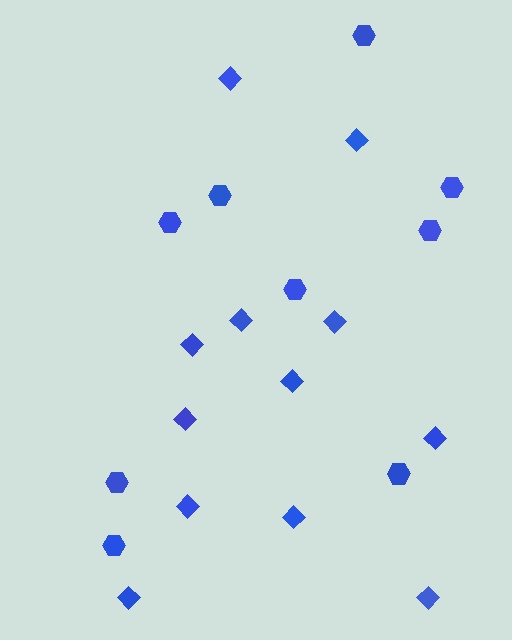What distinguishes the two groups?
There are 2 groups: one group of diamonds (12) and one group of hexagons (9).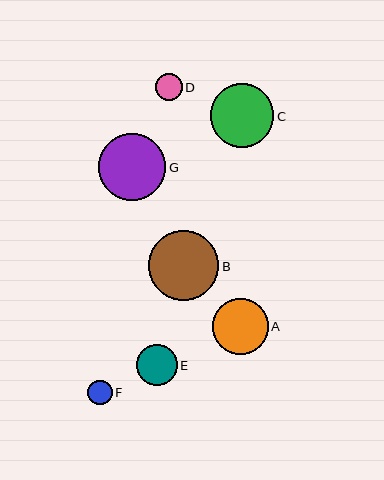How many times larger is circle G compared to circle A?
Circle G is approximately 1.2 times the size of circle A.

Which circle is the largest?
Circle B is the largest with a size of approximately 70 pixels.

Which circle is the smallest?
Circle F is the smallest with a size of approximately 24 pixels.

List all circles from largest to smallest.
From largest to smallest: B, G, C, A, E, D, F.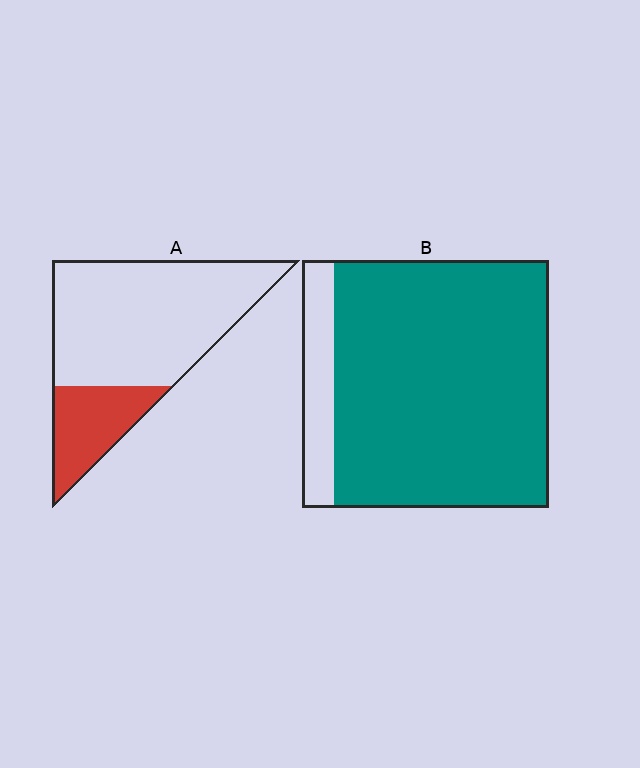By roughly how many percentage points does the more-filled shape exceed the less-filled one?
By roughly 65 percentage points (B over A).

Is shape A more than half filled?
No.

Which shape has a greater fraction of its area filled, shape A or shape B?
Shape B.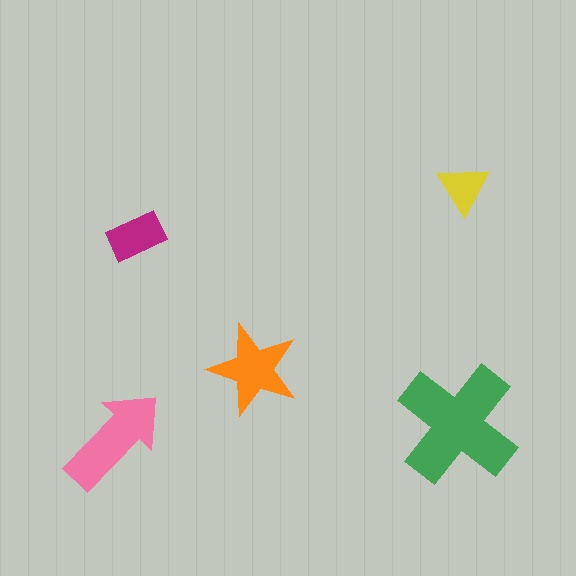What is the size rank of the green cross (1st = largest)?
1st.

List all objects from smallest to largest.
The yellow triangle, the magenta rectangle, the orange star, the pink arrow, the green cross.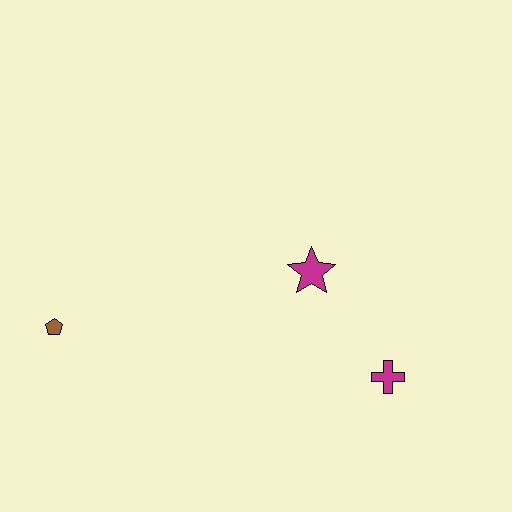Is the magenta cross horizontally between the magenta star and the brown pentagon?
No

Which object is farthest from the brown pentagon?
The magenta cross is farthest from the brown pentagon.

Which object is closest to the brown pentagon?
The magenta star is closest to the brown pentagon.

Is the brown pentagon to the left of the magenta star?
Yes